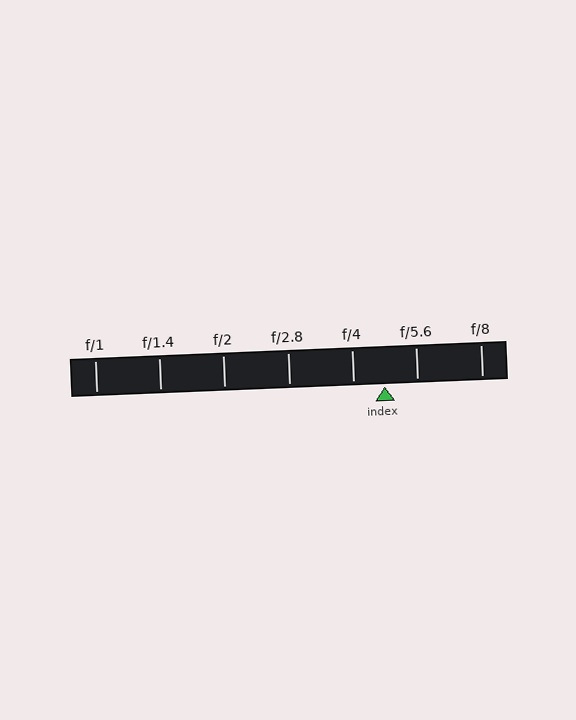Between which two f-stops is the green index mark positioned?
The index mark is between f/4 and f/5.6.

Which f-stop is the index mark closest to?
The index mark is closest to f/4.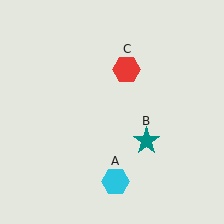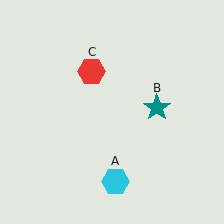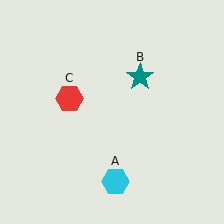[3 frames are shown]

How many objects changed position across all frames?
2 objects changed position: teal star (object B), red hexagon (object C).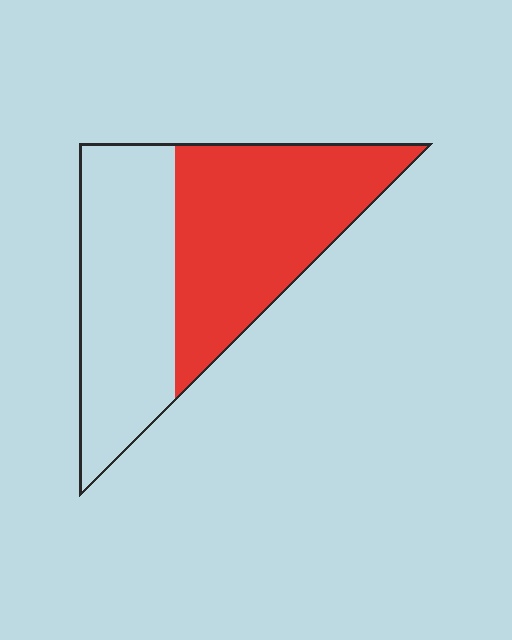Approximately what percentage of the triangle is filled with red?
Approximately 55%.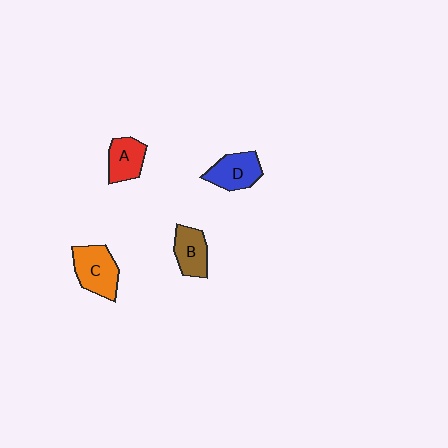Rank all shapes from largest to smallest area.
From largest to smallest: C (orange), D (blue), B (brown), A (red).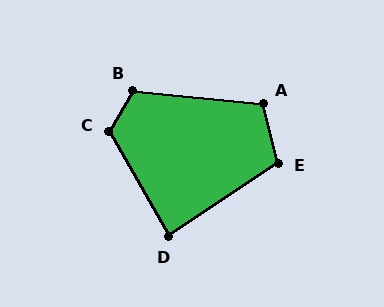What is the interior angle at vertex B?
Approximately 115 degrees (obtuse).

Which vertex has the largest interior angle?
C, at approximately 119 degrees.